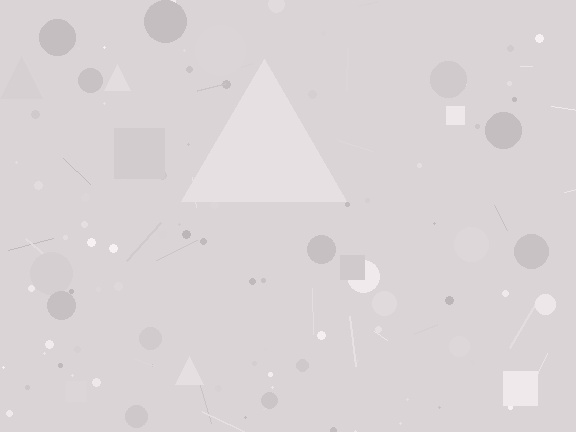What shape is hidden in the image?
A triangle is hidden in the image.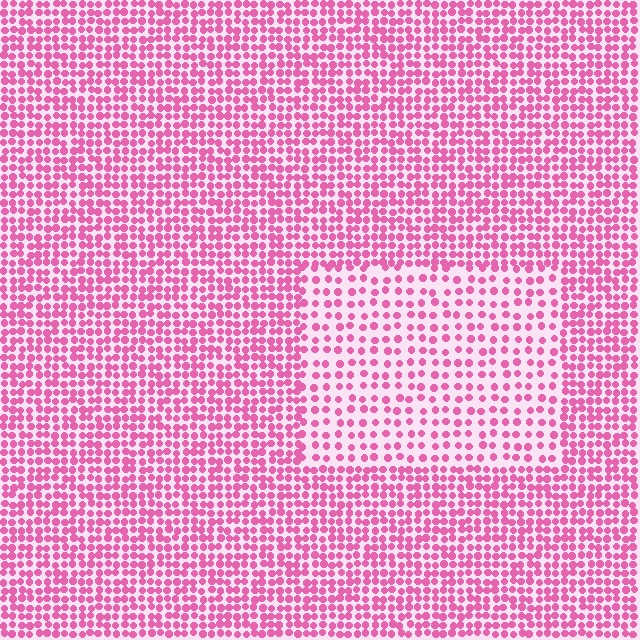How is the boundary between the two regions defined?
The boundary is defined by a change in element density (approximately 1.9x ratio). All elements are the same color, size, and shape.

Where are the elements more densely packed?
The elements are more densely packed outside the rectangle boundary.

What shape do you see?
I see a rectangle.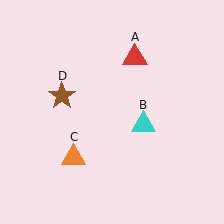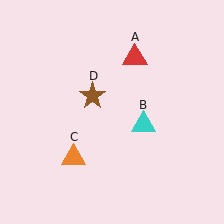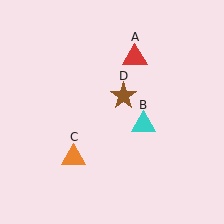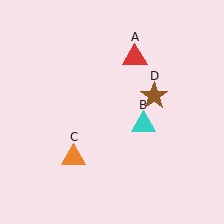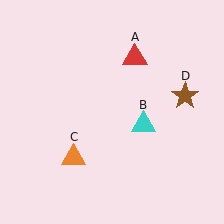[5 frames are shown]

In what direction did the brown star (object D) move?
The brown star (object D) moved right.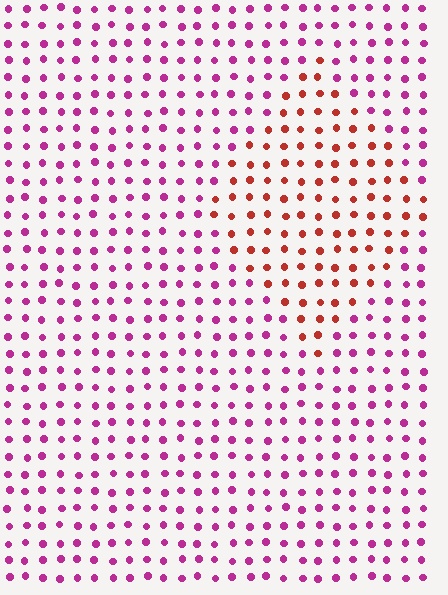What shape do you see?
I see a diamond.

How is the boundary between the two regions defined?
The boundary is defined purely by a slight shift in hue (about 46 degrees). Spacing, size, and orientation are identical on both sides.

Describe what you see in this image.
The image is filled with small magenta elements in a uniform arrangement. A diamond-shaped region is visible where the elements are tinted to a slightly different hue, forming a subtle color boundary.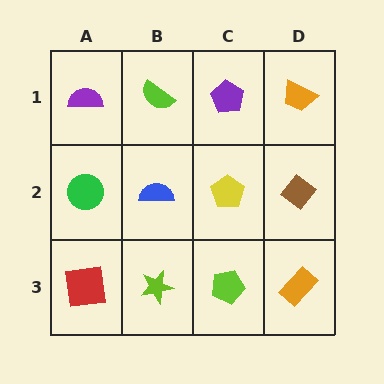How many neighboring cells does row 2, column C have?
4.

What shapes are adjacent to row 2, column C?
A purple pentagon (row 1, column C), a lime pentagon (row 3, column C), a blue semicircle (row 2, column B), a brown diamond (row 2, column D).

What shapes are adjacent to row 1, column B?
A blue semicircle (row 2, column B), a purple semicircle (row 1, column A), a purple pentagon (row 1, column C).